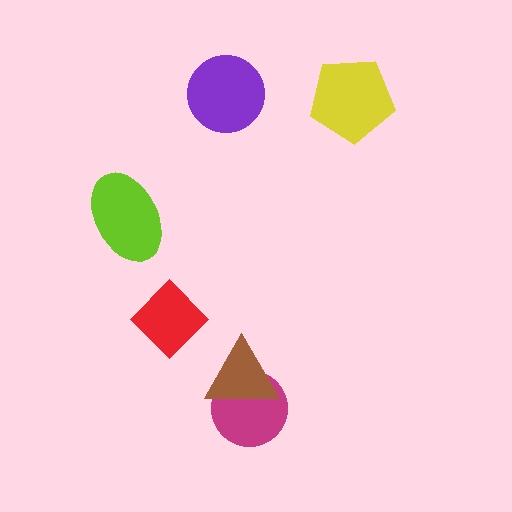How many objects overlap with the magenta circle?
1 object overlaps with the magenta circle.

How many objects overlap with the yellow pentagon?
0 objects overlap with the yellow pentagon.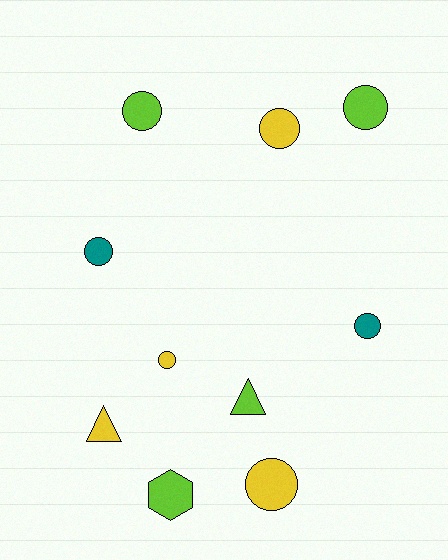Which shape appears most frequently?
Circle, with 7 objects.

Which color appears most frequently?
Lime, with 4 objects.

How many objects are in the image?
There are 10 objects.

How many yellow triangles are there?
There is 1 yellow triangle.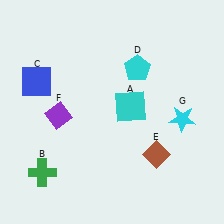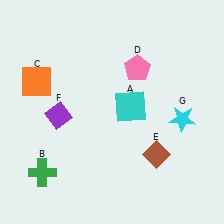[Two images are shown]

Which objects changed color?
C changed from blue to orange. D changed from cyan to pink.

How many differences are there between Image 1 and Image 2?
There are 2 differences between the two images.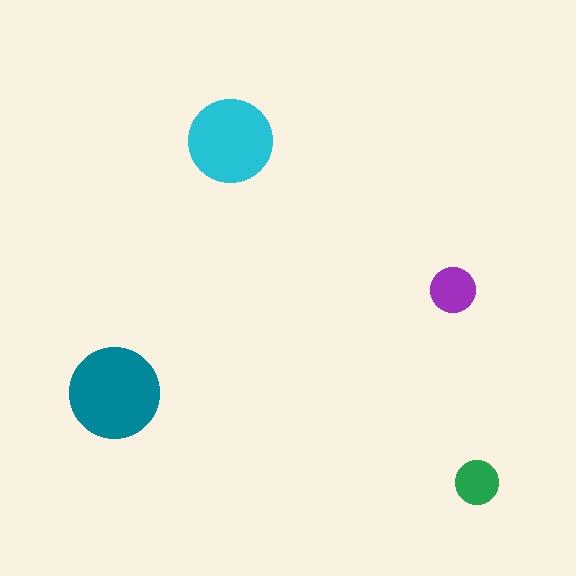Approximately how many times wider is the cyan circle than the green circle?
About 2 times wider.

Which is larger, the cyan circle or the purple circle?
The cyan one.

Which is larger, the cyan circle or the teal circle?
The teal one.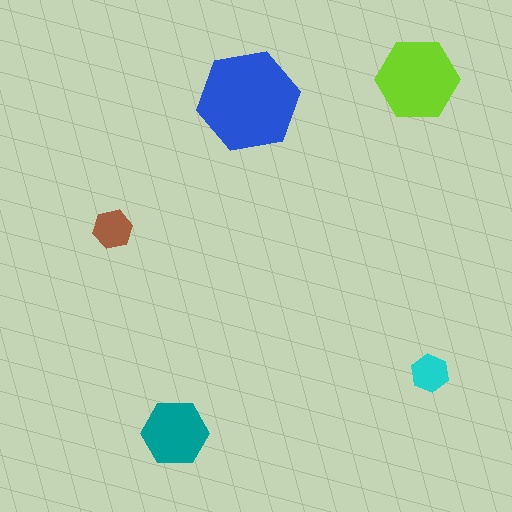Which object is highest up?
The lime hexagon is topmost.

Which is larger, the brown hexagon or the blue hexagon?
The blue one.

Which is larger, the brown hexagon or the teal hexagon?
The teal one.